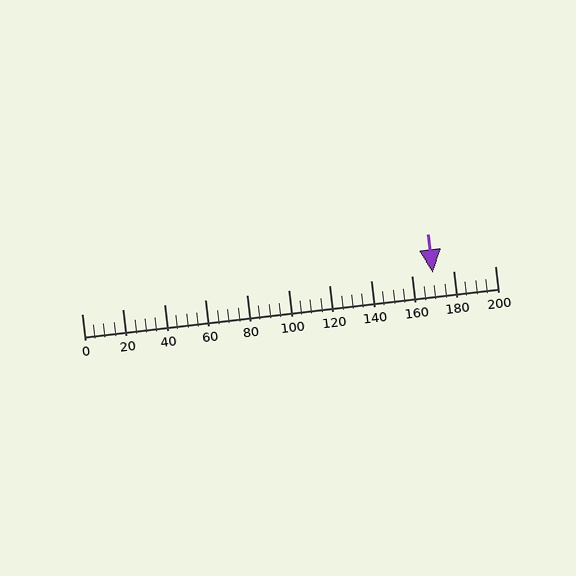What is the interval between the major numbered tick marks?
The major tick marks are spaced 20 units apart.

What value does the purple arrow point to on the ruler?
The purple arrow points to approximately 170.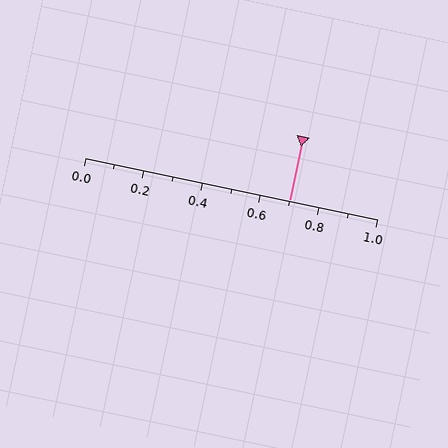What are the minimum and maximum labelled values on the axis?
The axis runs from 0.0 to 1.0.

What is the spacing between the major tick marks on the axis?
The major ticks are spaced 0.2 apart.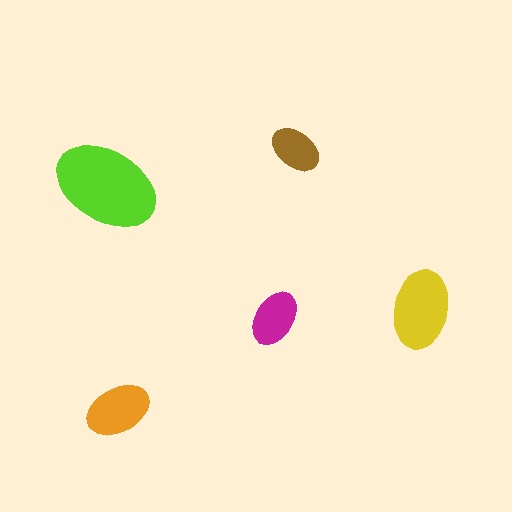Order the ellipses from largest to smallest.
the lime one, the yellow one, the orange one, the magenta one, the brown one.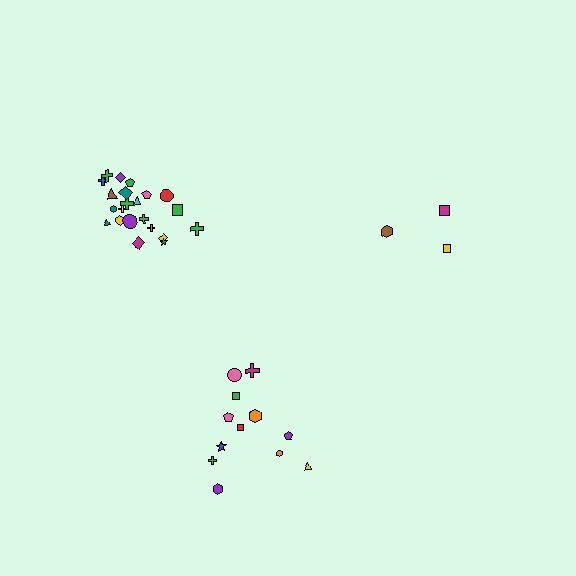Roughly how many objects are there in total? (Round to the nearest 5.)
Roughly 35 objects in total.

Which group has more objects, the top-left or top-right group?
The top-left group.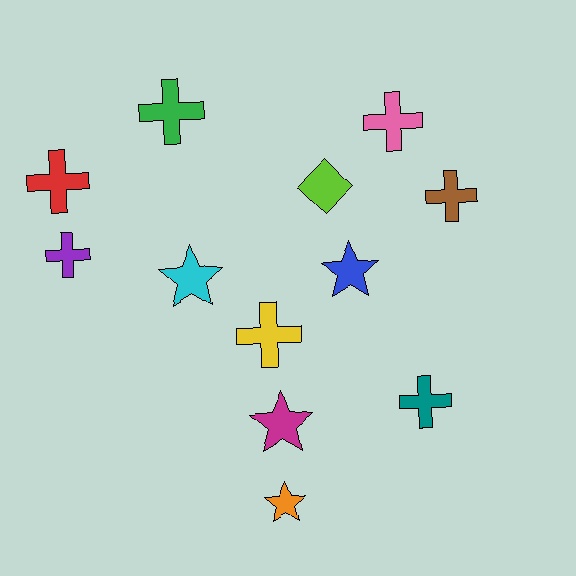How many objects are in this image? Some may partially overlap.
There are 12 objects.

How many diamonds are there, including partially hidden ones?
There is 1 diamond.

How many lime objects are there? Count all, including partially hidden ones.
There is 1 lime object.